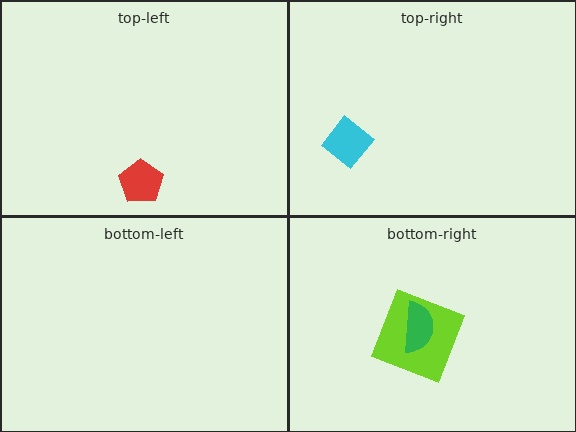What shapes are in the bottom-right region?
The lime square, the green semicircle.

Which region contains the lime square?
The bottom-right region.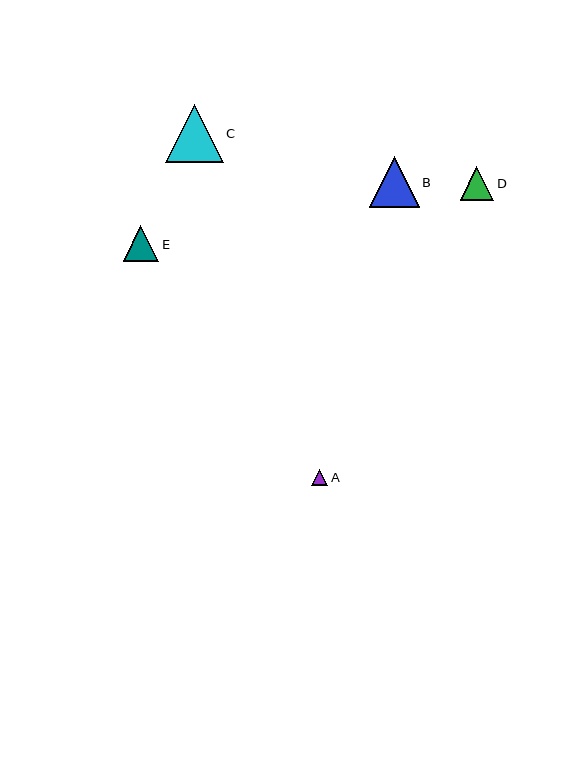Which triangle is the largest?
Triangle C is the largest with a size of approximately 58 pixels.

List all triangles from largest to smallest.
From largest to smallest: C, B, E, D, A.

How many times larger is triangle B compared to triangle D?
Triangle B is approximately 1.5 times the size of triangle D.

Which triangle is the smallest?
Triangle A is the smallest with a size of approximately 16 pixels.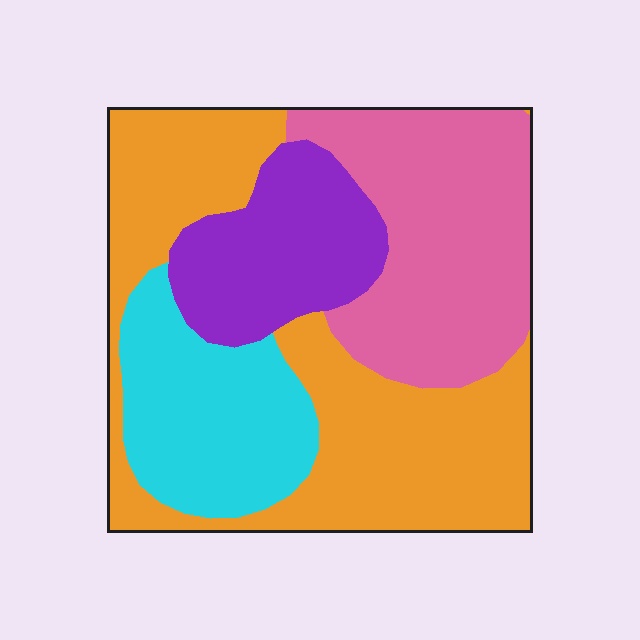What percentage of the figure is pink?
Pink covers roughly 25% of the figure.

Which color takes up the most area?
Orange, at roughly 40%.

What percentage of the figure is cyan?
Cyan covers roughly 20% of the figure.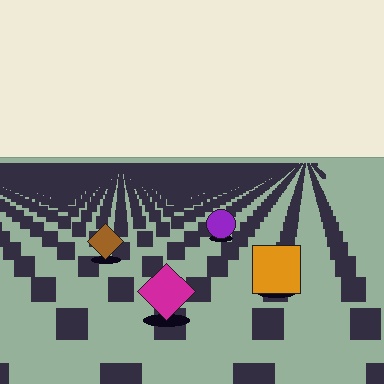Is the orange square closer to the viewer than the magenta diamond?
No. The magenta diamond is closer — you can tell from the texture gradient: the ground texture is coarser near it.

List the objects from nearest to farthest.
From nearest to farthest: the magenta diamond, the orange square, the brown diamond, the purple circle.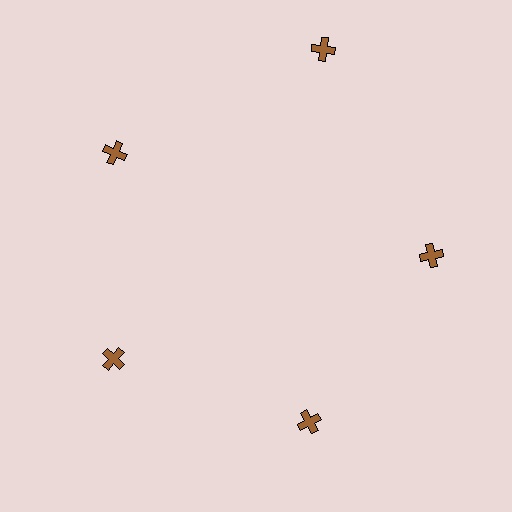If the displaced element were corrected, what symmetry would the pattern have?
It would have 5-fold rotational symmetry — the pattern would map onto itself every 72 degrees.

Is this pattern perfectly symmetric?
No. The 5 brown crosses are arranged in a ring, but one element near the 1 o'clock position is pushed outward from the center, breaking the 5-fold rotational symmetry.